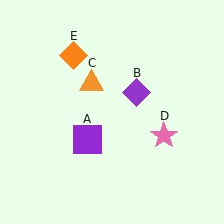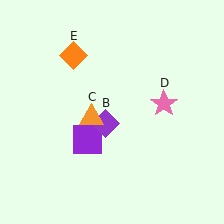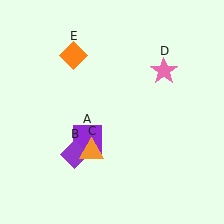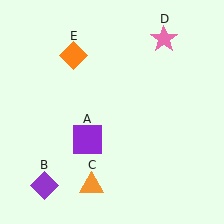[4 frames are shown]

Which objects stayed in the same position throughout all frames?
Purple square (object A) and orange diamond (object E) remained stationary.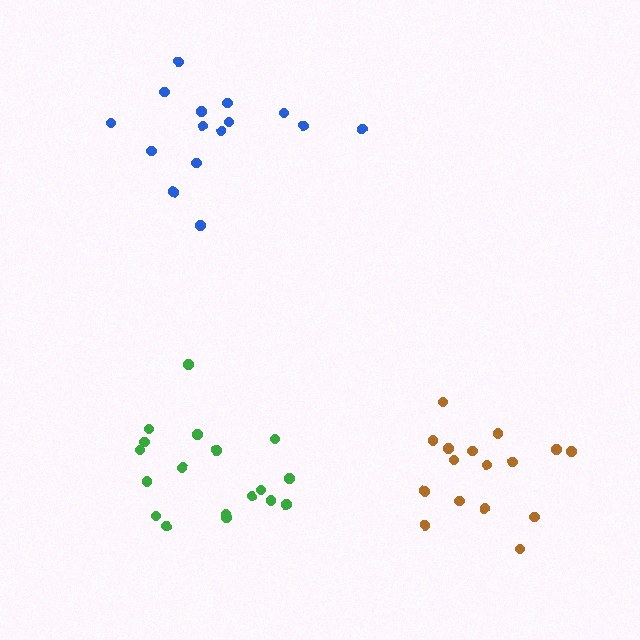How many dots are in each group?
Group 1: 18 dots, Group 2: 16 dots, Group 3: 15 dots (49 total).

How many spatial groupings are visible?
There are 3 spatial groupings.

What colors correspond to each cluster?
The clusters are colored: green, brown, blue.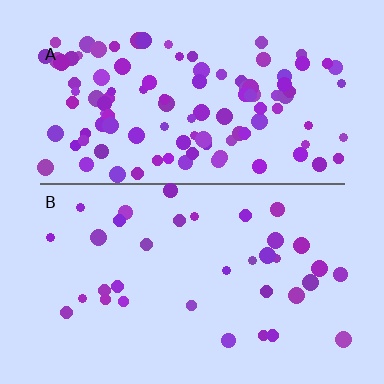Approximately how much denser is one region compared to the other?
Approximately 3.0× — region A over region B.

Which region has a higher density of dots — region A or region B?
A (the top).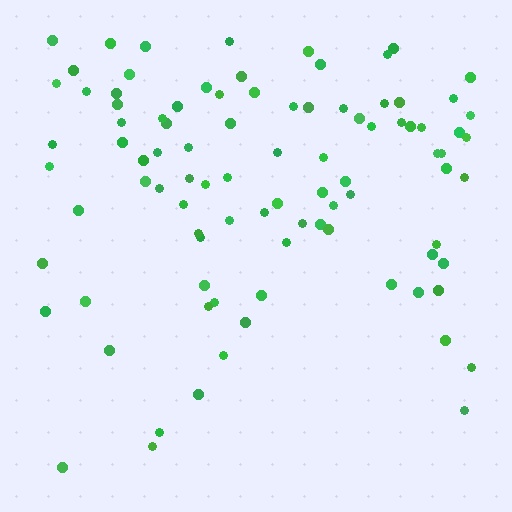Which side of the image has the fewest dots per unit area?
The bottom.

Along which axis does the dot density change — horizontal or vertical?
Vertical.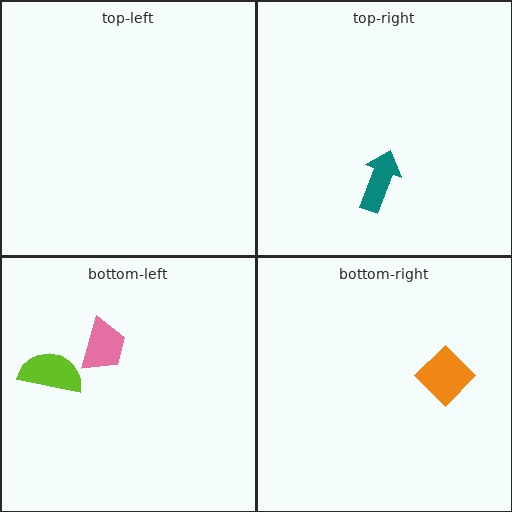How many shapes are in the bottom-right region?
1.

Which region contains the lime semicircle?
The bottom-left region.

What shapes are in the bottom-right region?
The orange diamond.